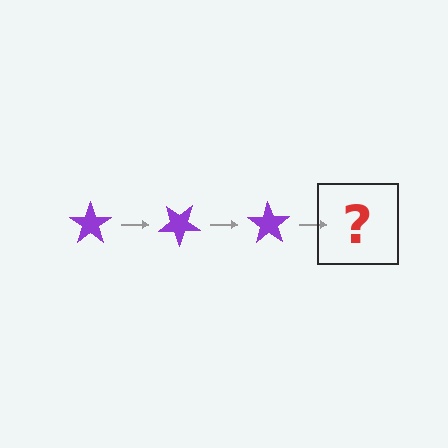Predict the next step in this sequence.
The next step is a purple star rotated 105 degrees.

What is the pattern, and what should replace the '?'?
The pattern is that the star rotates 35 degrees each step. The '?' should be a purple star rotated 105 degrees.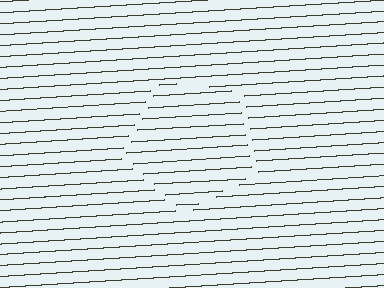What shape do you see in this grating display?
An illusory pentagon. The interior of the shape contains the same grating, shifted by half a period — the contour is defined by the phase discontinuity where line-ends from the inner and outer gratings abut.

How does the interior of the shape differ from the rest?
The interior of the shape contains the same grating, shifted by half a period — the contour is defined by the phase discontinuity where line-ends from the inner and outer gratings abut.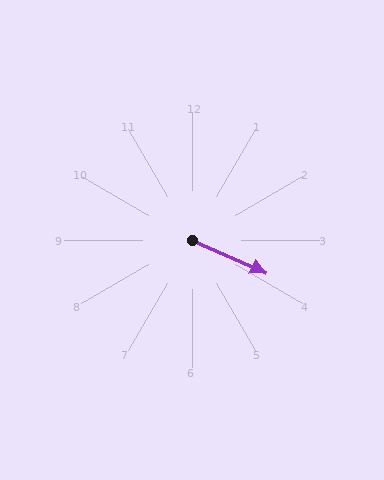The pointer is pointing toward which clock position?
Roughly 4 o'clock.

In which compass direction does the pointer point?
Southeast.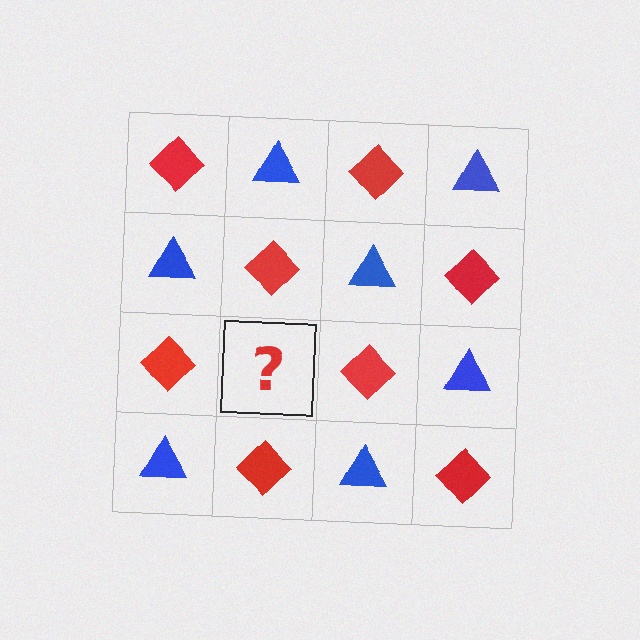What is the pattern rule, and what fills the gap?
The rule is that it alternates red diamond and blue triangle in a checkerboard pattern. The gap should be filled with a blue triangle.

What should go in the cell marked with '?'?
The missing cell should contain a blue triangle.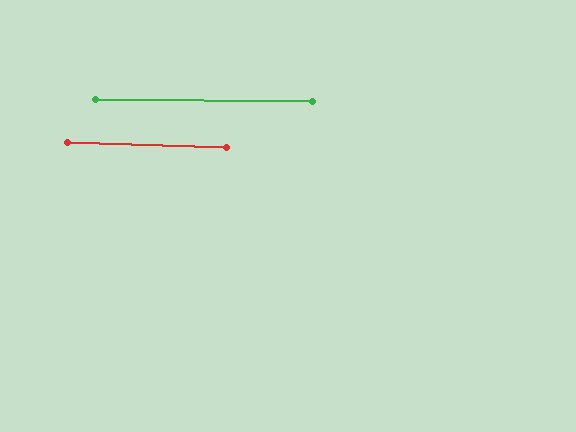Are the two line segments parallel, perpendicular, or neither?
Parallel — their directions differ by only 1.3°.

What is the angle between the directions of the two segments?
Approximately 1 degree.